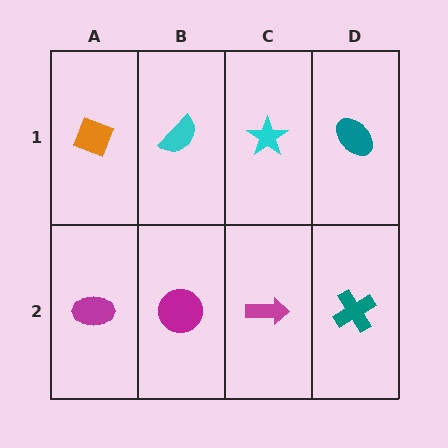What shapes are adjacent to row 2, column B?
A cyan semicircle (row 1, column B), a magenta ellipse (row 2, column A), a magenta arrow (row 2, column C).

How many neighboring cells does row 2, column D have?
2.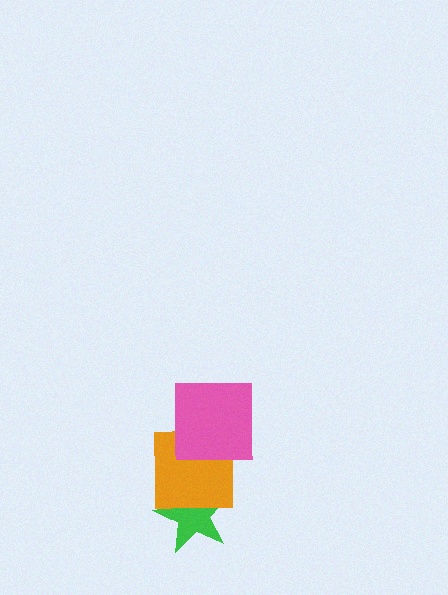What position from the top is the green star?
The green star is 3rd from the top.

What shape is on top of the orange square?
The pink square is on top of the orange square.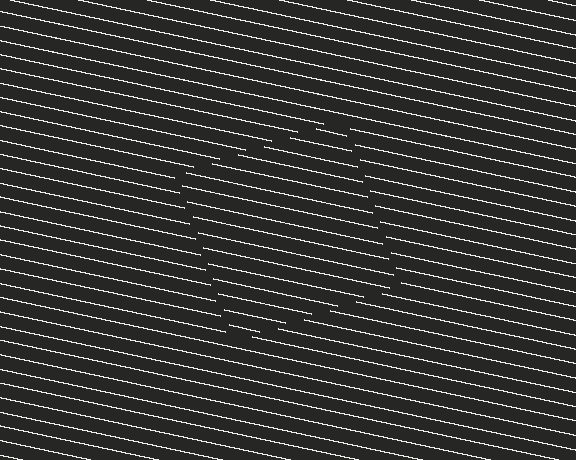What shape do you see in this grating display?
An illusory square. The interior of the shape contains the same grating, shifted by half a period — the contour is defined by the phase discontinuity where line-ends from the inner and outer gratings abut.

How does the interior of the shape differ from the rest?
The interior of the shape contains the same grating, shifted by half a period — the contour is defined by the phase discontinuity where line-ends from the inner and outer gratings abut.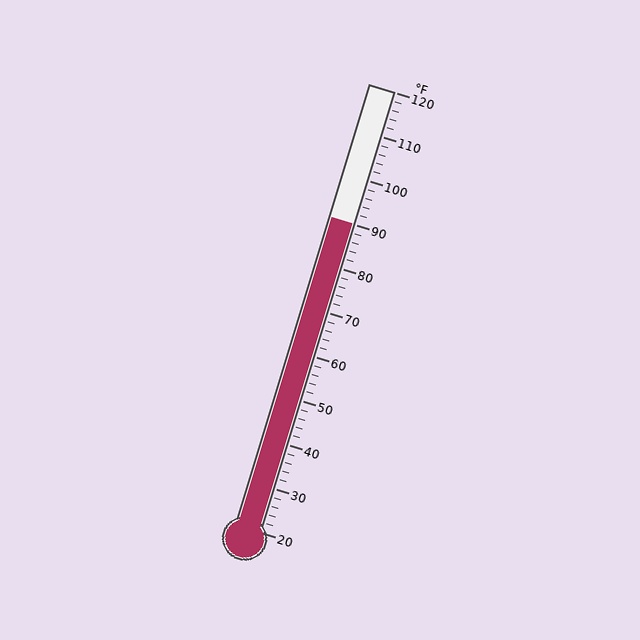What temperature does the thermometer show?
The thermometer shows approximately 90°F.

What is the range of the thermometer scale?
The thermometer scale ranges from 20°F to 120°F.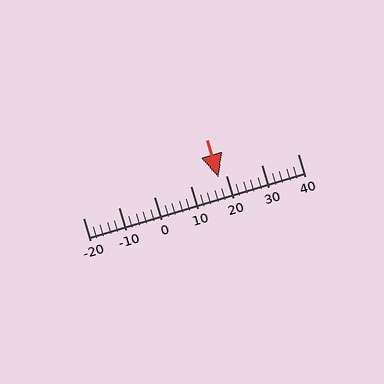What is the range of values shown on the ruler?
The ruler shows values from -20 to 40.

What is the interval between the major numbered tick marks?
The major tick marks are spaced 10 units apart.